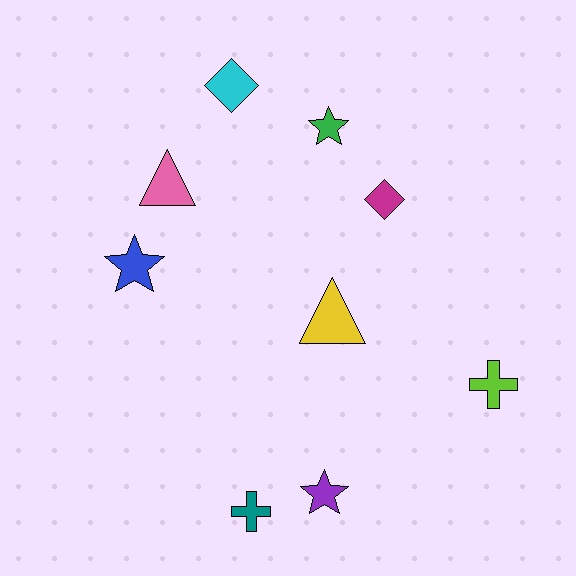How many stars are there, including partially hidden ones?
There are 3 stars.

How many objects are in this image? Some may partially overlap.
There are 9 objects.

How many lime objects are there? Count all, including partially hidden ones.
There is 1 lime object.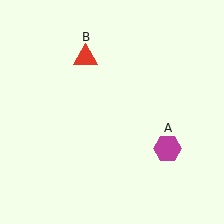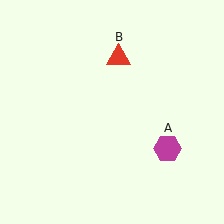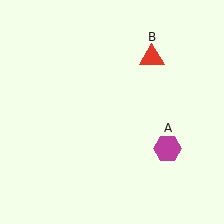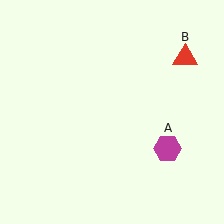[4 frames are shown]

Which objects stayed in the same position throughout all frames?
Magenta hexagon (object A) remained stationary.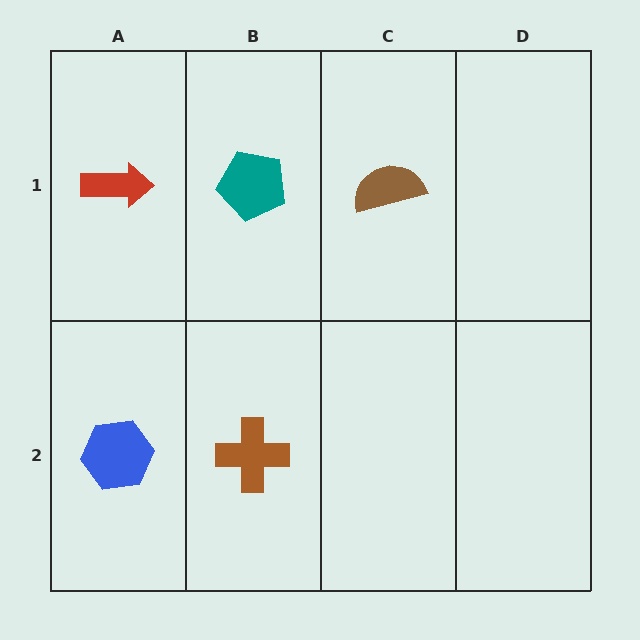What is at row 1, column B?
A teal pentagon.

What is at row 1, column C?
A brown semicircle.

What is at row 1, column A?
A red arrow.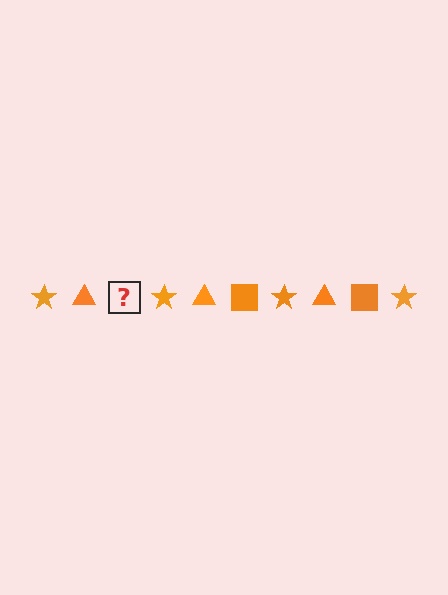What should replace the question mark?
The question mark should be replaced with an orange square.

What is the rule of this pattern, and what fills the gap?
The rule is that the pattern cycles through star, triangle, square shapes in orange. The gap should be filled with an orange square.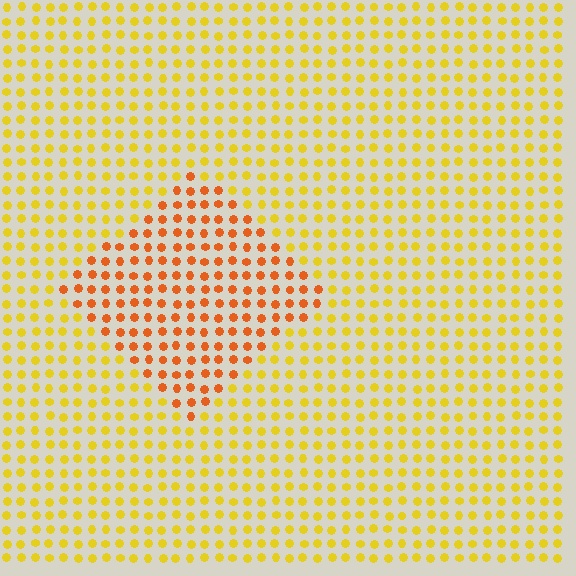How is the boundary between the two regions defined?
The boundary is defined purely by a slight shift in hue (about 34 degrees). Spacing, size, and orientation are identical on both sides.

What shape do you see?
I see a diamond.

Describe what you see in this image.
The image is filled with small yellow elements in a uniform arrangement. A diamond-shaped region is visible where the elements are tinted to a slightly different hue, forming a subtle color boundary.